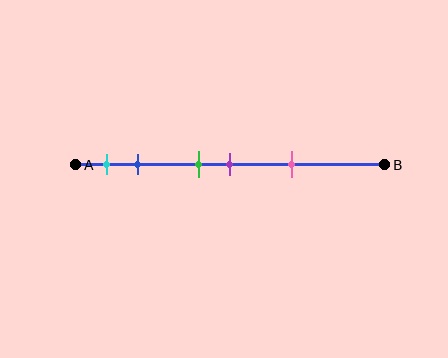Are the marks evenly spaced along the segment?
No, the marks are not evenly spaced.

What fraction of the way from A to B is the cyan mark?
The cyan mark is approximately 10% (0.1) of the way from A to B.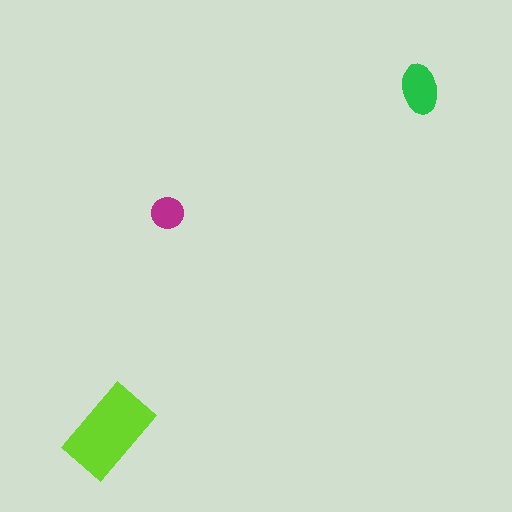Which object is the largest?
The lime rectangle.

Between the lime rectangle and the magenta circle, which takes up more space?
The lime rectangle.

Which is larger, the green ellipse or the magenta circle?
The green ellipse.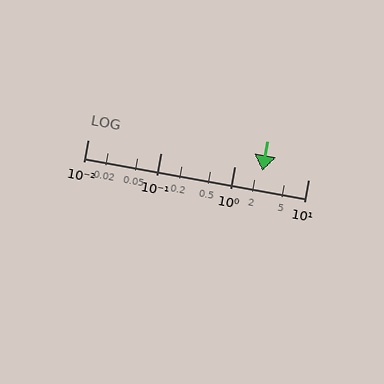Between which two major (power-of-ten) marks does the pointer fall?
The pointer is between 1 and 10.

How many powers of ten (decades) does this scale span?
The scale spans 3 decades, from 0.01 to 10.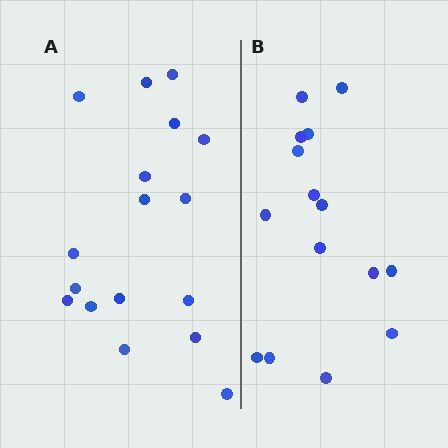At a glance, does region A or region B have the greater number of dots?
Region A (the left region) has more dots.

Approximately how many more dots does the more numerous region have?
Region A has just a few more — roughly 2 or 3 more dots than region B.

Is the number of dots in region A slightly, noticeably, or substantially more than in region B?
Region A has only slightly more — the two regions are fairly close. The ratio is roughly 1.1 to 1.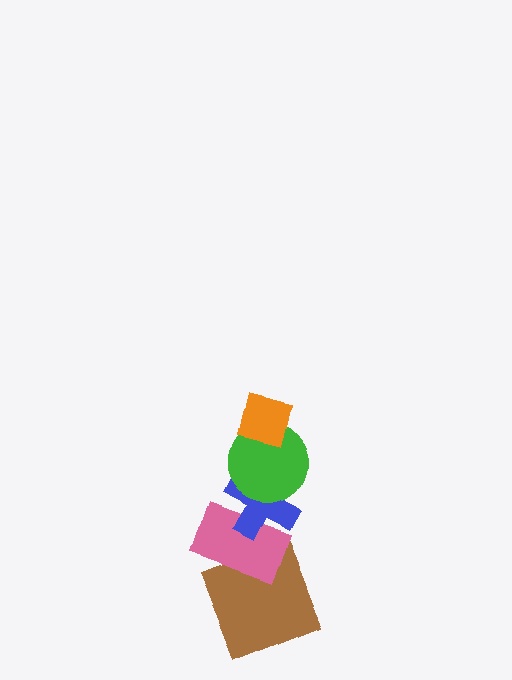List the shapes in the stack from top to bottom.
From top to bottom: the orange square, the green circle, the blue cross, the pink rectangle, the brown square.